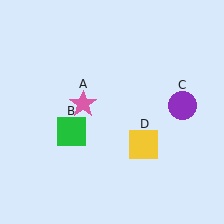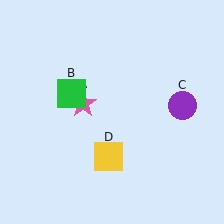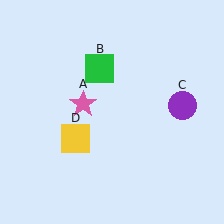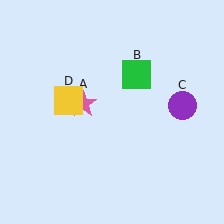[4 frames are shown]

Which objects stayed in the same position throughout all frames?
Pink star (object A) and purple circle (object C) remained stationary.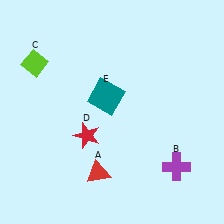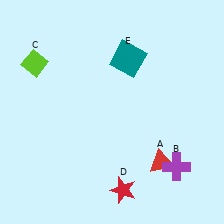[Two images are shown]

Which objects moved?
The objects that moved are: the red triangle (A), the red star (D), the teal square (E).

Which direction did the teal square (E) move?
The teal square (E) moved up.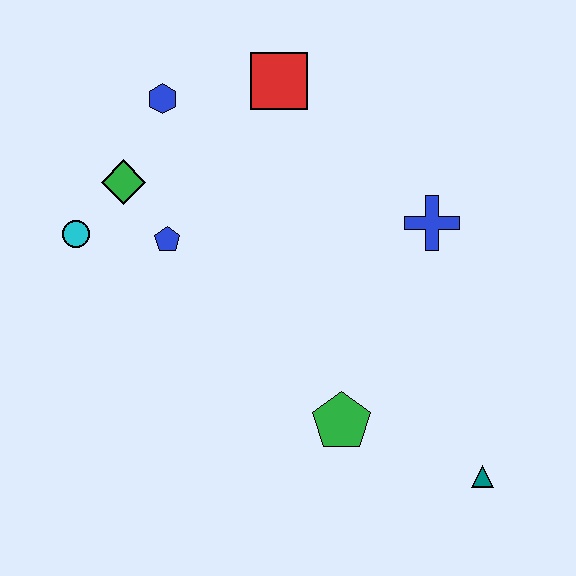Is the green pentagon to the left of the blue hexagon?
No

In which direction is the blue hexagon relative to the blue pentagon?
The blue hexagon is above the blue pentagon.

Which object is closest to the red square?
The blue hexagon is closest to the red square.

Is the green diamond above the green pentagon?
Yes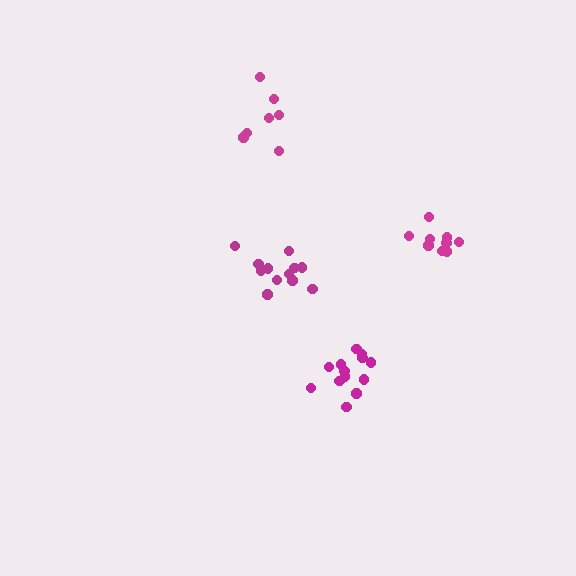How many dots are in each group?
Group 1: 12 dots, Group 2: 13 dots, Group 3: 10 dots, Group 4: 7 dots (42 total).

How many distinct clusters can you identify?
There are 4 distinct clusters.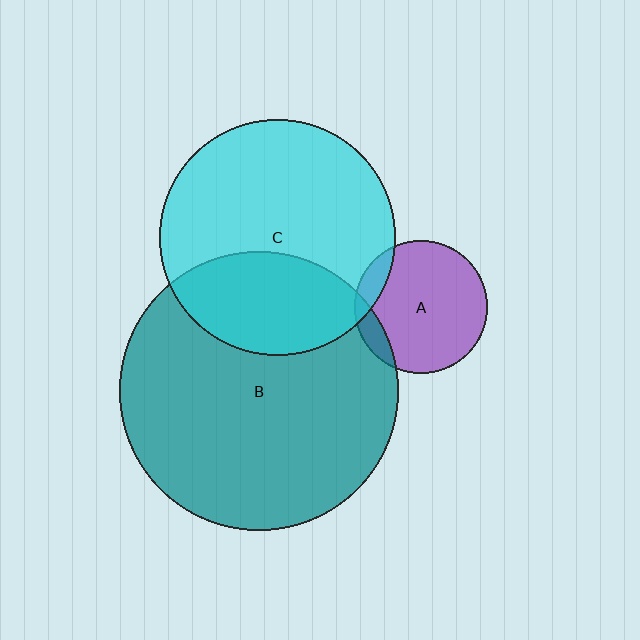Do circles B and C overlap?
Yes.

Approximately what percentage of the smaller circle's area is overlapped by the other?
Approximately 35%.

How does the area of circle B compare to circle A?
Approximately 4.4 times.